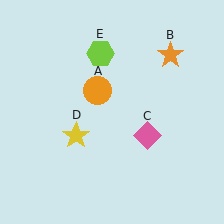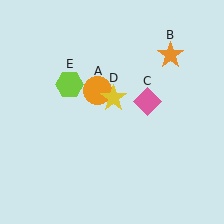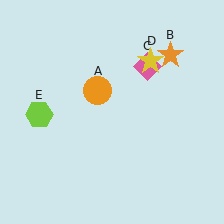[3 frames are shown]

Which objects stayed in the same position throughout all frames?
Orange circle (object A) and orange star (object B) remained stationary.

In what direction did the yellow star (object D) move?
The yellow star (object D) moved up and to the right.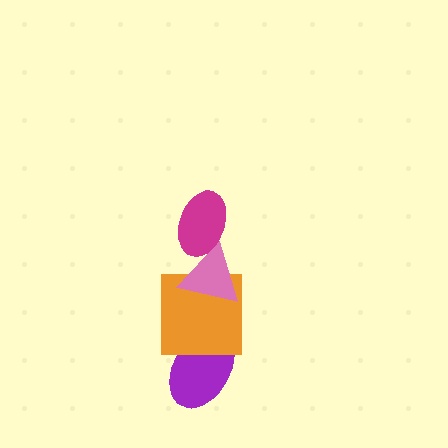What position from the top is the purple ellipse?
The purple ellipse is 4th from the top.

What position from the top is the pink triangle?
The pink triangle is 2nd from the top.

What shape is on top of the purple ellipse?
The orange square is on top of the purple ellipse.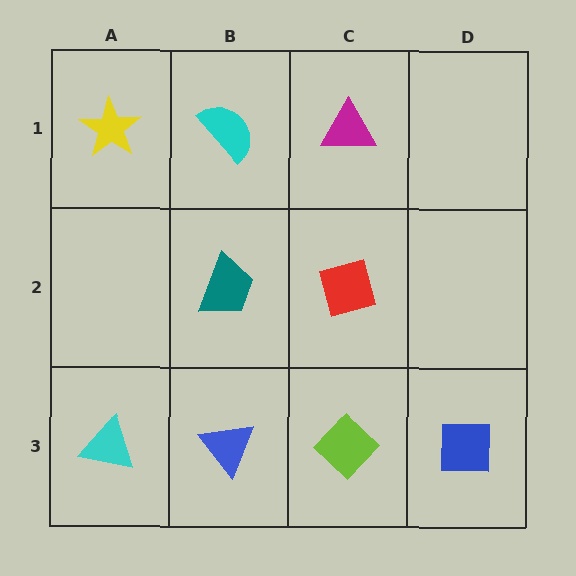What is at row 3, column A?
A cyan triangle.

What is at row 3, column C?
A lime diamond.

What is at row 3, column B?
A blue triangle.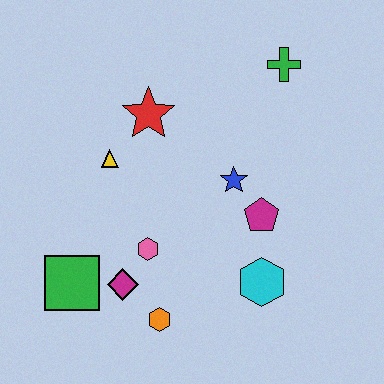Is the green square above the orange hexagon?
Yes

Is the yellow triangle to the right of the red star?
No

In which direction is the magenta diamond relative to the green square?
The magenta diamond is to the right of the green square.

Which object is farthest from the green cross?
The green square is farthest from the green cross.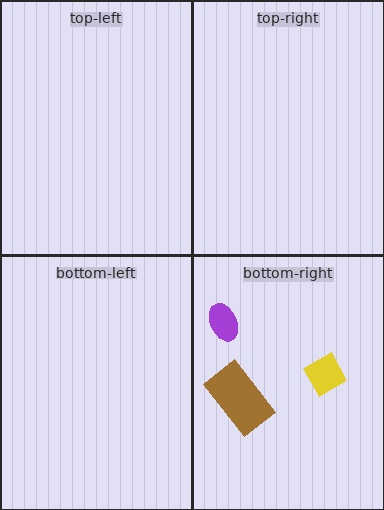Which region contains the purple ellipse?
The bottom-right region.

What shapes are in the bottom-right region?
The yellow diamond, the purple ellipse, the brown rectangle.